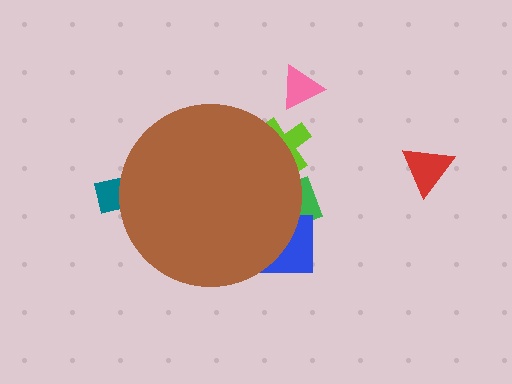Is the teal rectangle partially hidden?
Yes, the teal rectangle is partially hidden behind the brown circle.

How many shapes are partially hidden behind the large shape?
4 shapes are partially hidden.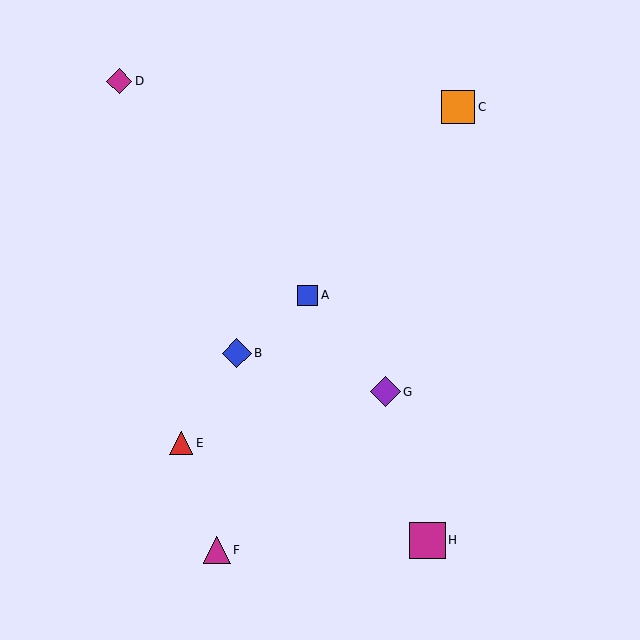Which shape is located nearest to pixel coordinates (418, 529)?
The magenta square (labeled H) at (428, 540) is nearest to that location.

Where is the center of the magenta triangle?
The center of the magenta triangle is at (217, 550).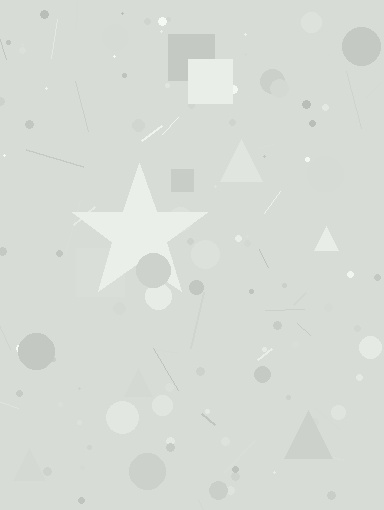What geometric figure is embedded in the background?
A star is embedded in the background.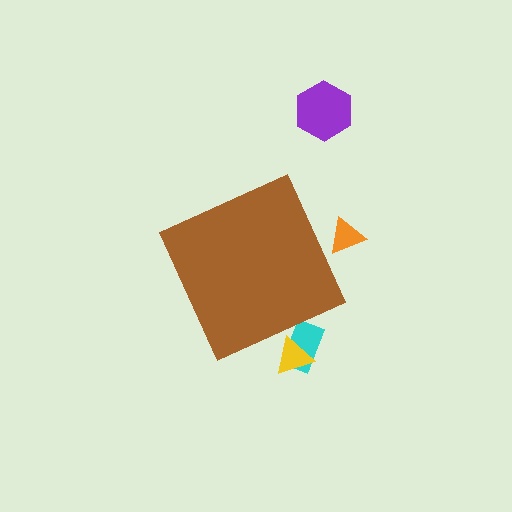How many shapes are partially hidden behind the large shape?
3 shapes are partially hidden.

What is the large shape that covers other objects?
A brown diamond.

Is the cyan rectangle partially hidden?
Yes, the cyan rectangle is partially hidden behind the brown diamond.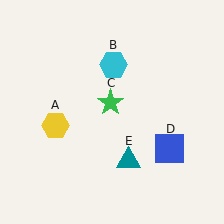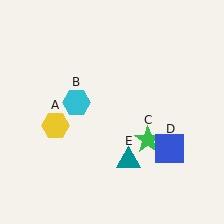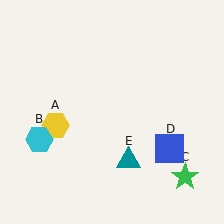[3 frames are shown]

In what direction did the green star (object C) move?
The green star (object C) moved down and to the right.